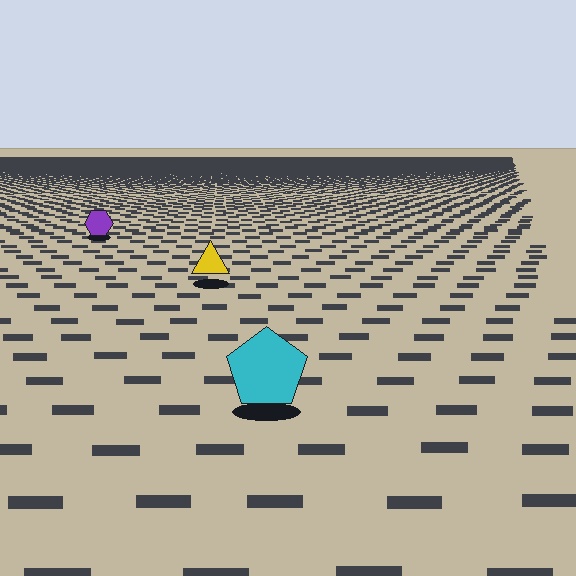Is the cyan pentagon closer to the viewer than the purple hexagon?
Yes. The cyan pentagon is closer — you can tell from the texture gradient: the ground texture is coarser near it.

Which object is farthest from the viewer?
The purple hexagon is farthest from the viewer. It appears smaller and the ground texture around it is denser.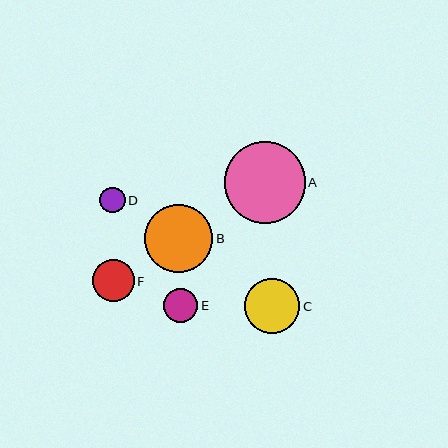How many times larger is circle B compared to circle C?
Circle B is approximately 1.2 times the size of circle C.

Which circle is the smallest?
Circle D is the smallest with a size of approximately 25 pixels.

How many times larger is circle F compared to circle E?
Circle F is approximately 1.2 times the size of circle E.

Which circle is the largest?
Circle A is the largest with a size of approximately 81 pixels.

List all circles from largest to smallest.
From largest to smallest: A, B, C, F, E, D.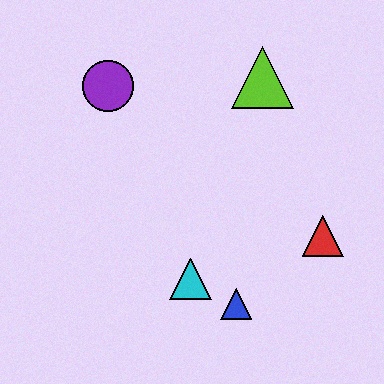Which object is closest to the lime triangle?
The purple circle is closest to the lime triangle.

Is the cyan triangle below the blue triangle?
No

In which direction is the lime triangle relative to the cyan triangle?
The lime triangle is above the cyan triangle.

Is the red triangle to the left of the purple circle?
No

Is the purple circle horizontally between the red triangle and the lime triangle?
No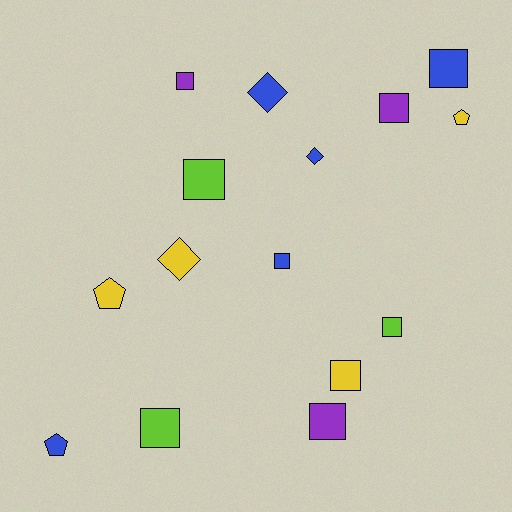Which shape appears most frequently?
Square, with 9 objects.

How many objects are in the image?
There are 15 objects.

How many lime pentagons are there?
There are no lime pentagons.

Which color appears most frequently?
Blue, with 5 objects.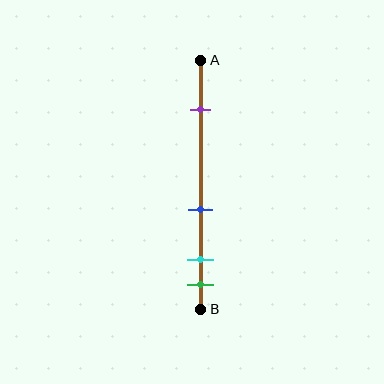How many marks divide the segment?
There are 4 marks dividing the segment.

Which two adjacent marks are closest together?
The cyan and green marks are the closest adjacent pair.